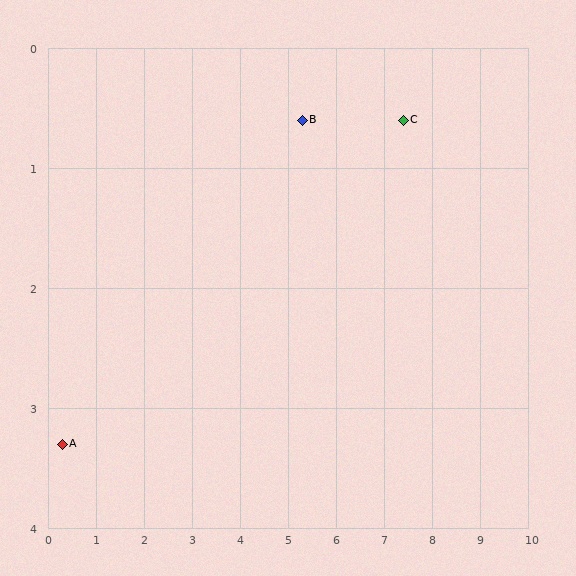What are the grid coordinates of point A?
Point A is at approximately (0.3, 3.3).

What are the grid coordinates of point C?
Point C is at approximately (7.4, 0.6).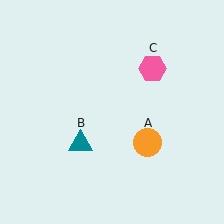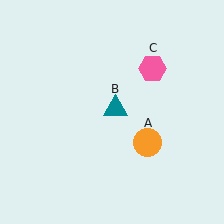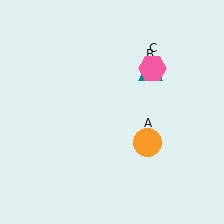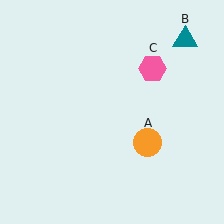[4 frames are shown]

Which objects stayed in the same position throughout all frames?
Orange circle (object A) and pink hexagon (object C) remained stationary.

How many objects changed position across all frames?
1 object changed position: teal triangle (object B).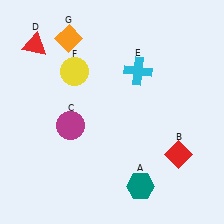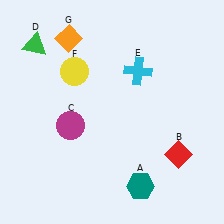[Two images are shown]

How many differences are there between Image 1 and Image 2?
There is 1 difference between the two images.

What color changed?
The triangle (D) changed from red in Image 1 to green in Image 2.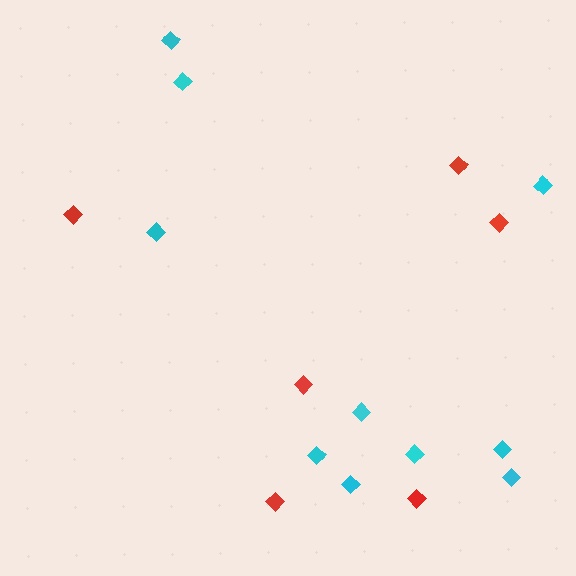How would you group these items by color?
There are 2 groups: one group of red diamonds (6) and one group of cyan diamonds (10).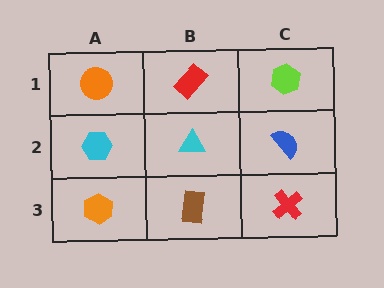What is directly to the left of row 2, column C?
A cyan triangle.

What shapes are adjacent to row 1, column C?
A blue semicircle (row 2, column C), a red rectangle (row 1, column B).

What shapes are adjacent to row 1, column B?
A cyan triangle (row 2, column B), an orange circle (row 1, column A), a lime hexagon (row 1, column C).